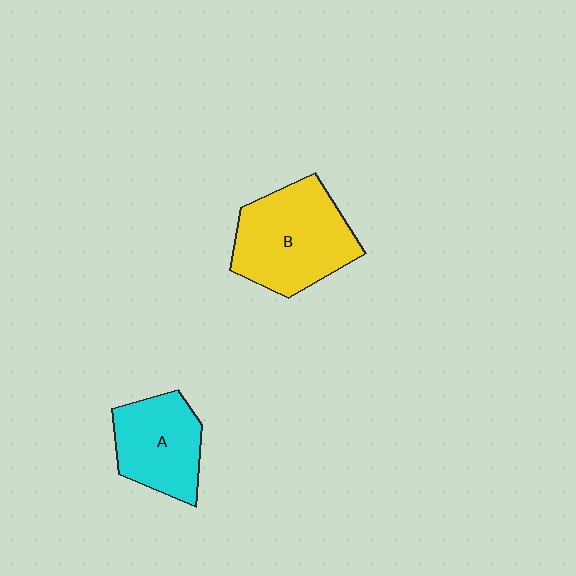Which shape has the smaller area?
Shape A (cyan).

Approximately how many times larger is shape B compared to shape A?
Approximately 1.4 times.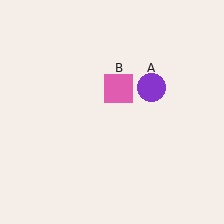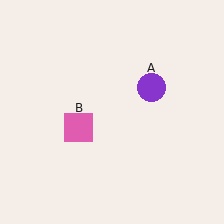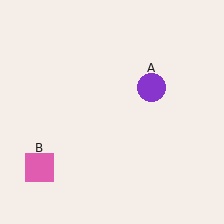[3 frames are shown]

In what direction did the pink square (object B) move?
The pink square (object B) moved down and to the left.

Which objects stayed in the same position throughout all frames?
Purple circle (object A) remained stationary.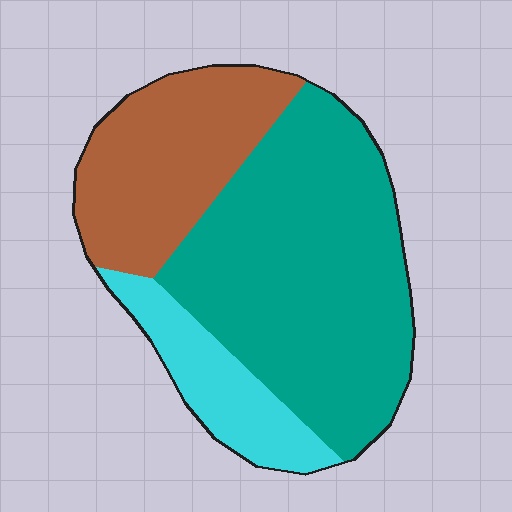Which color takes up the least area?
Cyan, at roughly 15%.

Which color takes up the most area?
Teal, at roughly 55%.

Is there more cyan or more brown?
Brown.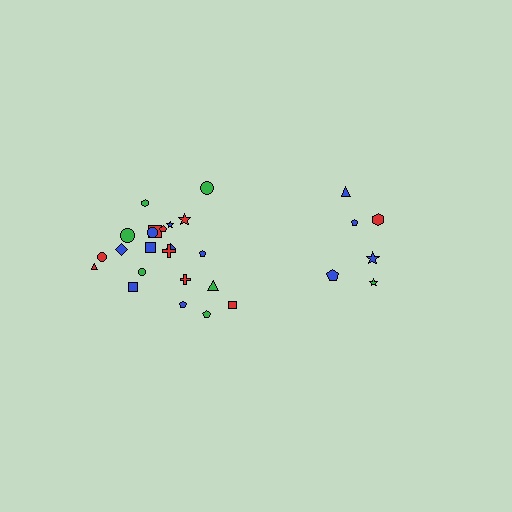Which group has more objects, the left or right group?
The left group.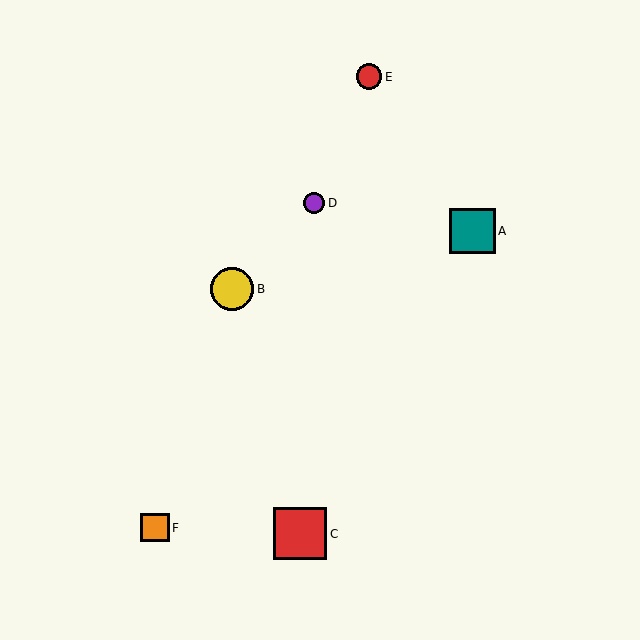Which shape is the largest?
The red square (labeled C) is the largest.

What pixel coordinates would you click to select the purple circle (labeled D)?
Click at (314, 203) to select the purple circle D.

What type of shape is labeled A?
Shape A is a teal square.